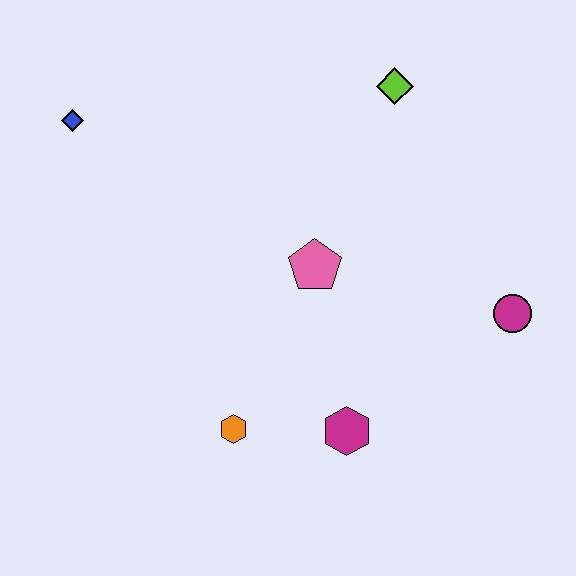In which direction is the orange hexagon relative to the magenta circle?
The orange hexagon is to the left of the magenta circle.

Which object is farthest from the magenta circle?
The blue diamond is farthest from the magenta circle.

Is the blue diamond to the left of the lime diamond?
Yes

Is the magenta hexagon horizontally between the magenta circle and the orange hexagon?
Yes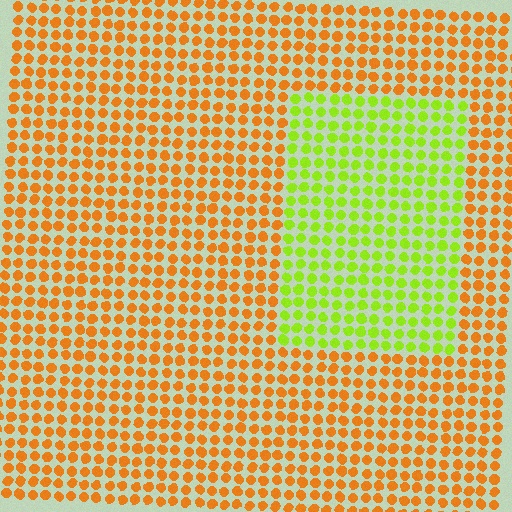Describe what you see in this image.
The image is filled with small orange elements in a uniform arrangement. A rectangle-shaped region is visible where the elements are tinted to a slightly different hue, forming a subtle color boundary.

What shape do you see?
I see a rectangle.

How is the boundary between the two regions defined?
The boundary is defined purely by a slight shift in hue (about 57 degrees). Spacing, size, and orientation are identical on both sides.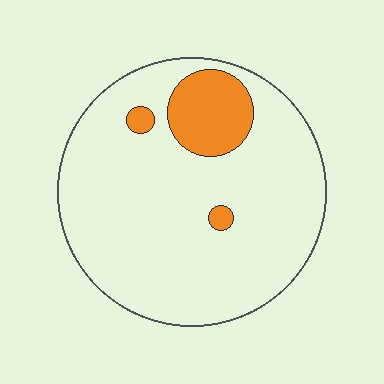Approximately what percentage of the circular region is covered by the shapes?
Approximately 15%.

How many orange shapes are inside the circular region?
3.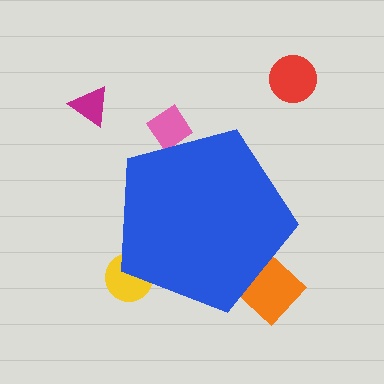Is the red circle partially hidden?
No, the red circle is fully visible.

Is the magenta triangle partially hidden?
No, the magenta triangle is fully visible.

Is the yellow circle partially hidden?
Yes, the yellow circle is partially hidden behind the blue pentagon.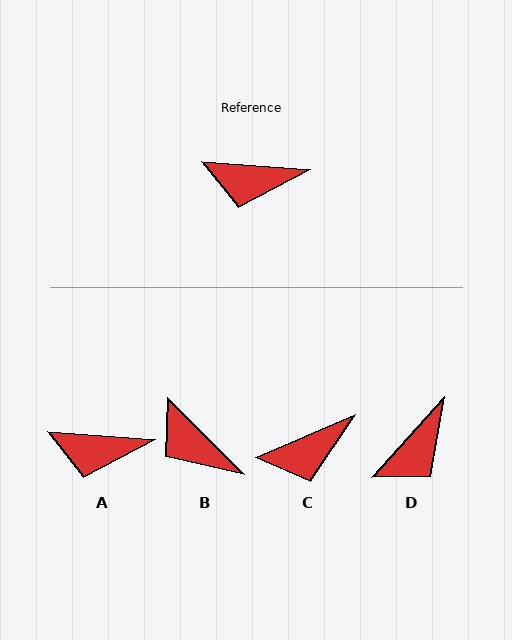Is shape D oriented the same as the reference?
No, it is off by about 53 degrees.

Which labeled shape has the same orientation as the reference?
A.